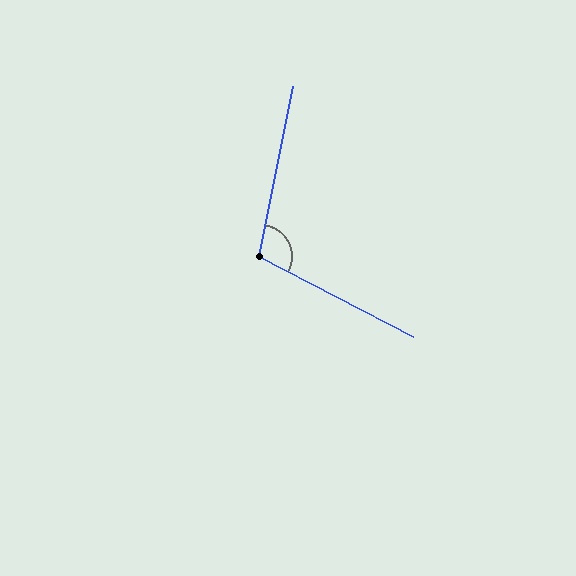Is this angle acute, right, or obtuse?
It is obtuse.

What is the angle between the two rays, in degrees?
Approximately 106 degrees.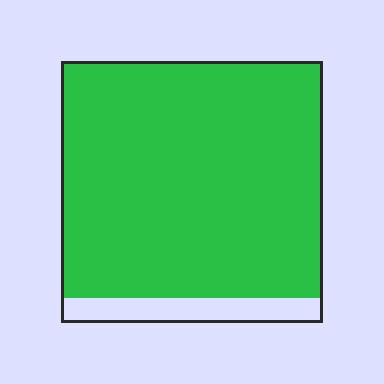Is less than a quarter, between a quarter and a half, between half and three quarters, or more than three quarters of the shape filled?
More than three quarters.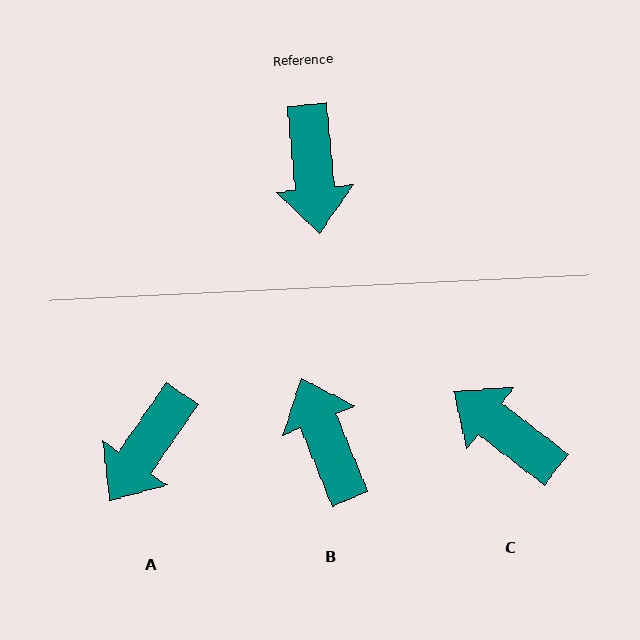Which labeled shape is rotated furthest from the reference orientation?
B, about 164 degrees away.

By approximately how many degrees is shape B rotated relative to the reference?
Approximately 164 degrees clockwise.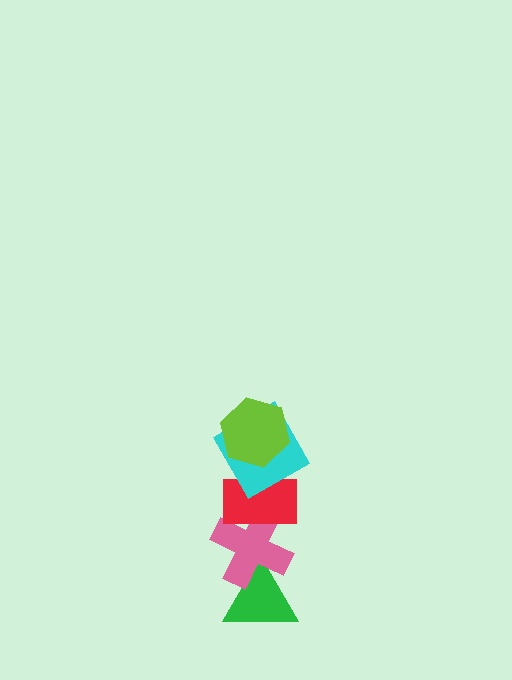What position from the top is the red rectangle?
The red rectangle is 3rd from the top.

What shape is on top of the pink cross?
The red rectangle is on top of the pink cross.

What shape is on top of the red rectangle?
The cyan diamond is on top of the red rectangle.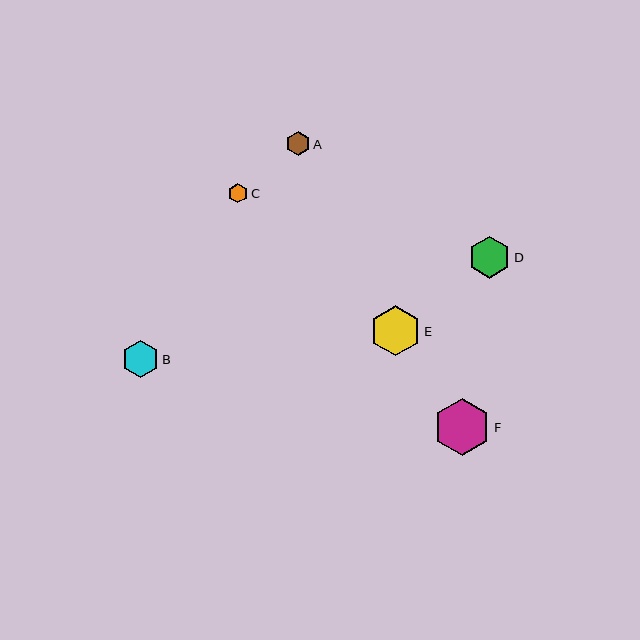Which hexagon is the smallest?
Hexagon C is the smallest with a size of approximately 20 pixels.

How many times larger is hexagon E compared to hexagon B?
Hexagon E is approximately 1.3 times the size of hexagon B.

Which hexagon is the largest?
Hexagon F is the largest with a size of approximately 57 pixels.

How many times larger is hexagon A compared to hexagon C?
Hexagon A is approximately 1.2 times the size of hexagon C.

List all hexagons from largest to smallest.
From largest to smallest: F, E, D, B, A, C.